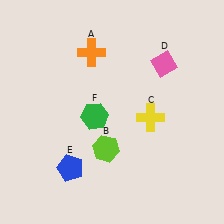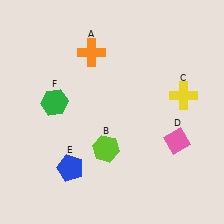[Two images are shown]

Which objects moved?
The objects that moved are: the yellow cross (C), the pink diamond (D), the green hexagon (F).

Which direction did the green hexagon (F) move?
The green hexagon (F) moved left.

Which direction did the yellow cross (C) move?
The yellow cross (C) moved right.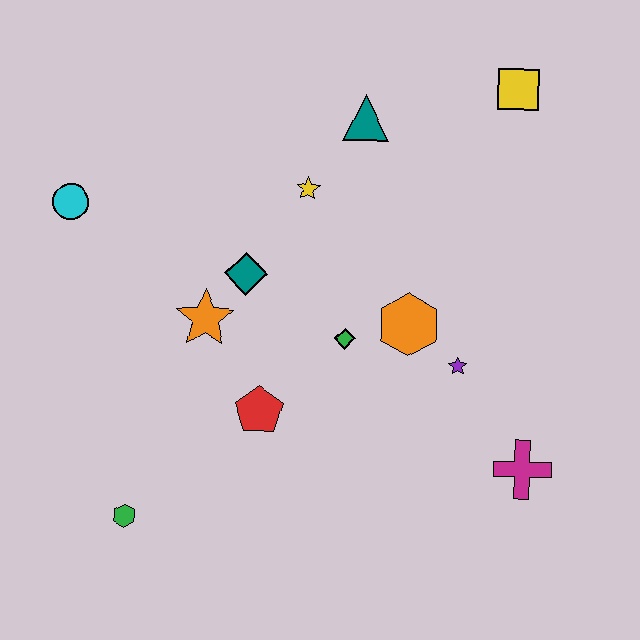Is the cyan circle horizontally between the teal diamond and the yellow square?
No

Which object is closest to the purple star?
The orange hexagon is closest to the purple star.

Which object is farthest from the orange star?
The yellow square is farthest from the orange star.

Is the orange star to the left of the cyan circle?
No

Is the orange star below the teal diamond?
Yes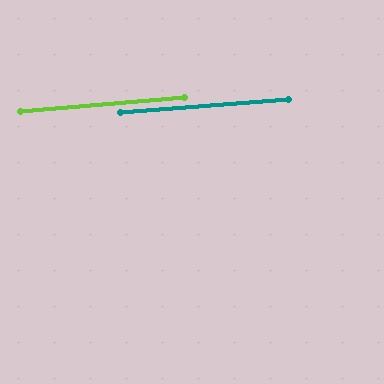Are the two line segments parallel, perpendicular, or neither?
Parallel — their directions differ by only 0.2°.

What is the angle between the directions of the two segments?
Approximately 0 degrees.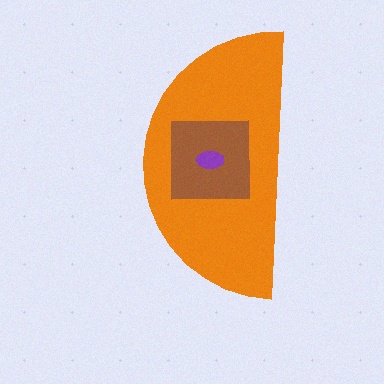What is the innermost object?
The purple ellipse.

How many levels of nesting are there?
3.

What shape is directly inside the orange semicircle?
The brown square.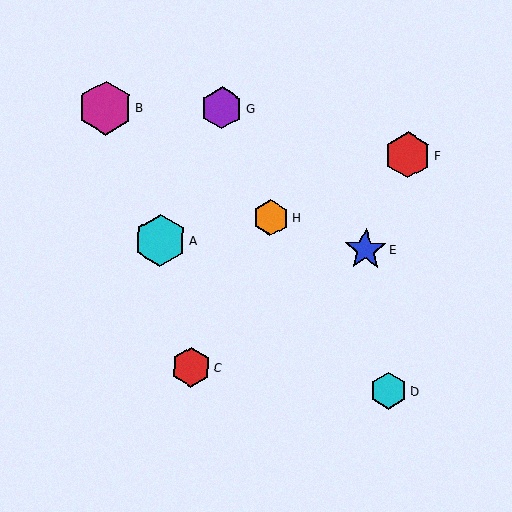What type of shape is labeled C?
Shape C is a red hexagon.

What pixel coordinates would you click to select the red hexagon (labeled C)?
Click at (191, 367) to select the red hexagon C.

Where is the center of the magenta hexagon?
The center of the magenta hexagon is at (105, 108).